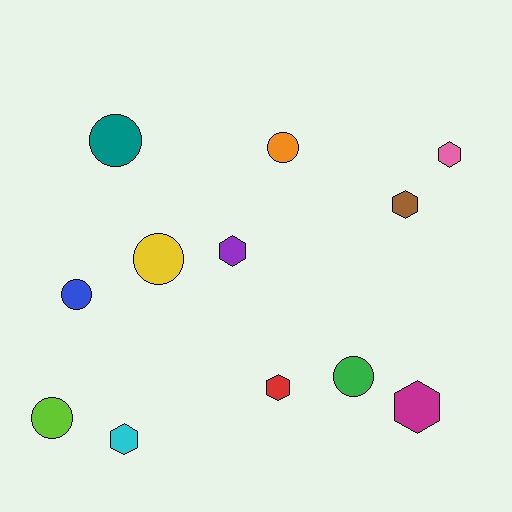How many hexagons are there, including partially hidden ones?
There are 6 hexagons.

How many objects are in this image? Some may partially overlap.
There are 12 objects.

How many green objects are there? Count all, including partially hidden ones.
There is 1 green object.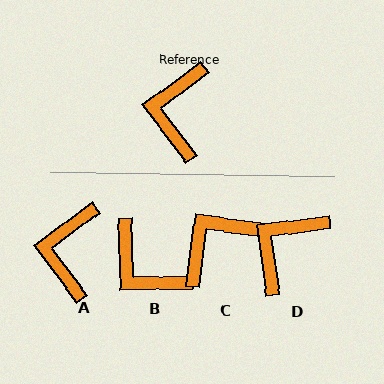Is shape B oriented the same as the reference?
No, it is off by about 54 degrees.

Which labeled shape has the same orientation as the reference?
A.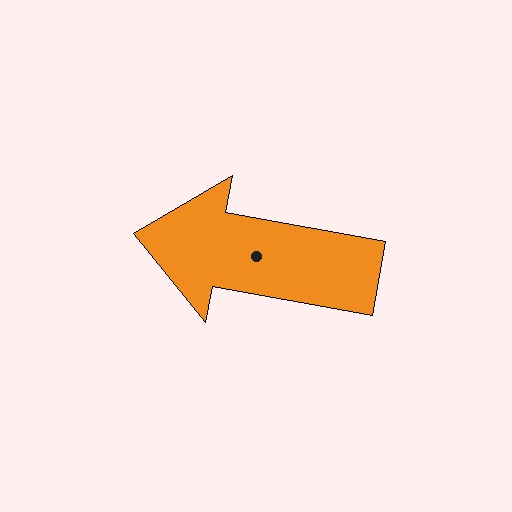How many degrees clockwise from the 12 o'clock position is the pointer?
Approximately 280 degrees.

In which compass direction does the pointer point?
West.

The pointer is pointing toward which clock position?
Roughly 9 o'clock.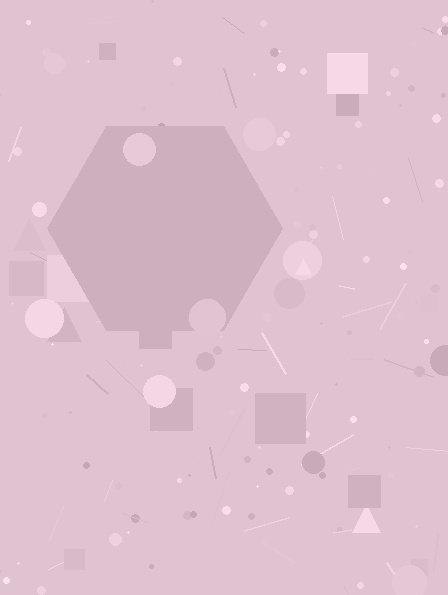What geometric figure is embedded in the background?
A hexagon is embedded in the background.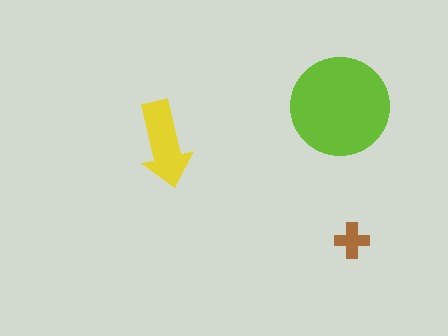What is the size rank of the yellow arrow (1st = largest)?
2nd.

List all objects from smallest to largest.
The brown cross, the yellow arrow, the lime circle.